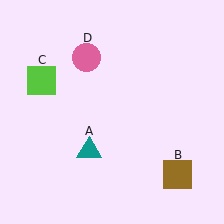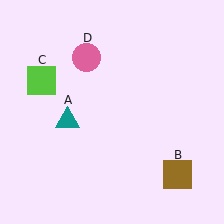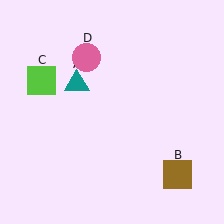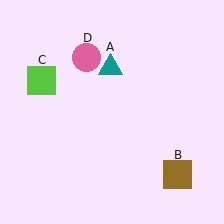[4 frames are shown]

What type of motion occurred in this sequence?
The teal triangle (object A) rotated clockwise around the center of the scene.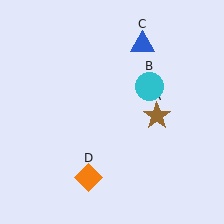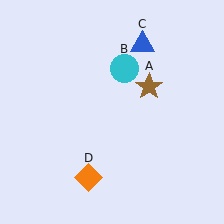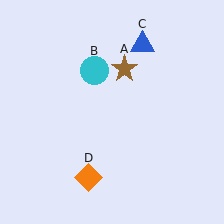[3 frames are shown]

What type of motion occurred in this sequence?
The brown star (object A), cyan circle (object B) rotated counterclockwise around the center of the scene.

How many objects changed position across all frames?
2 objects changed position: brown star (object A), cyan circle (object B).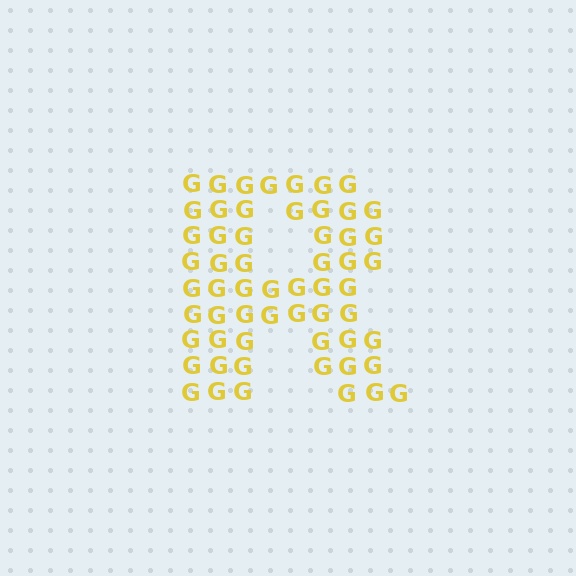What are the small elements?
The small elements are letter G's.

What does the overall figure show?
The overall figure shows the letter R.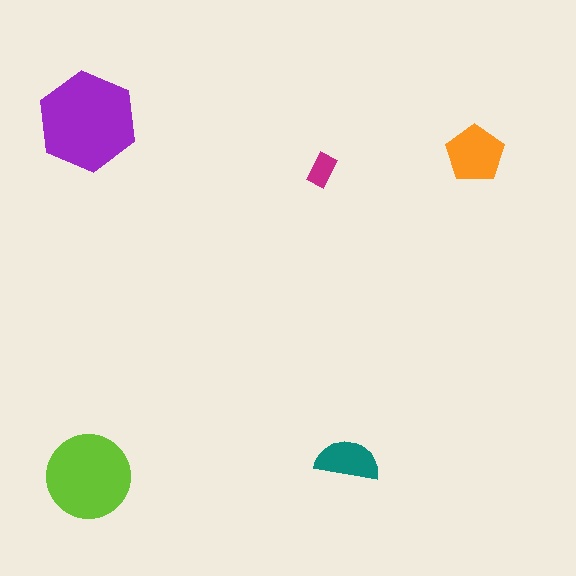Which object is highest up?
The purple hexagon is topmost.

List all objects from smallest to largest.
The magenta rectangle, the teal semicircle, the orange pentagon, the lime circle, the purple hexagon.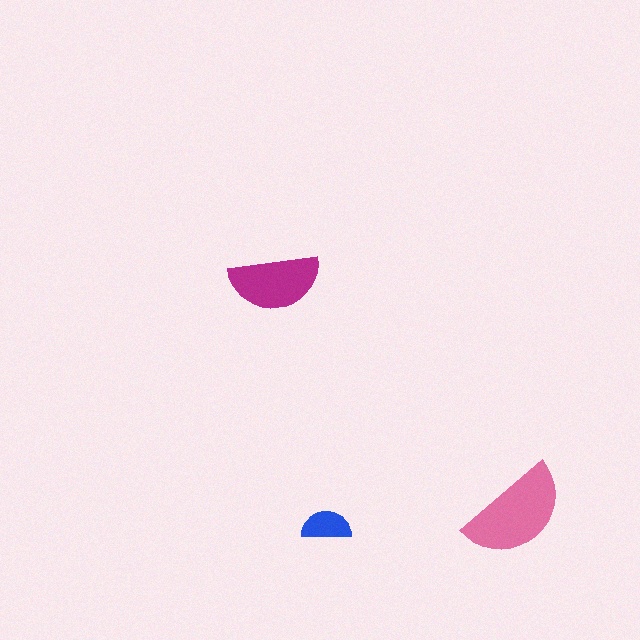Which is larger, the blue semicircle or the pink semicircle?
The pink one.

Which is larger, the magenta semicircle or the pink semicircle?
The pink one.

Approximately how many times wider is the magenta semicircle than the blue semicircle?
About 2 times wider.